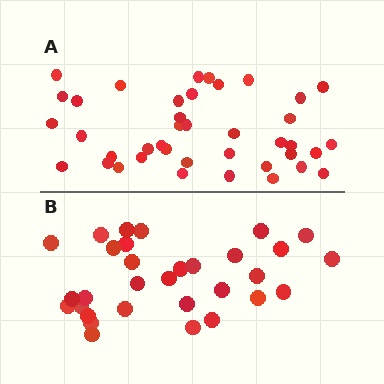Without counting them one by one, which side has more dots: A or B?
Region A (the top region) has more dots.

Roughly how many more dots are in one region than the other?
Region A has roughly 8 or so more dots than region B.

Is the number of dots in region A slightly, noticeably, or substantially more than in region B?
Region A has noticeably more, but not dramatically so. The ratio is roughly 1.3 to 1.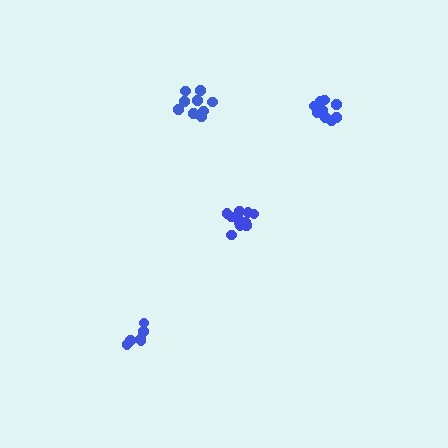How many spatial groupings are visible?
There are 4 spatial groupings.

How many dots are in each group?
Group 1: 7 dots, Group 2: 11 dots, Group 3: 10 dots, Group 4: 9 dots (37 total).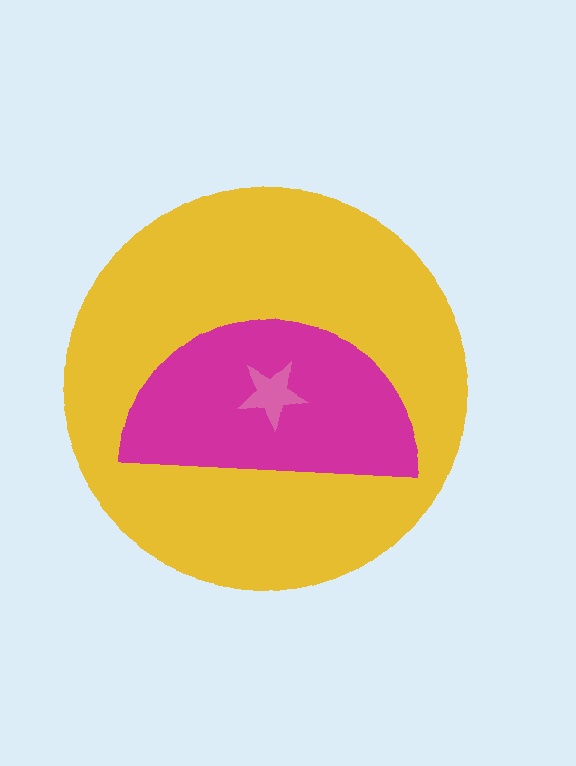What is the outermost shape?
The yellow circle.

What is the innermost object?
The pink star.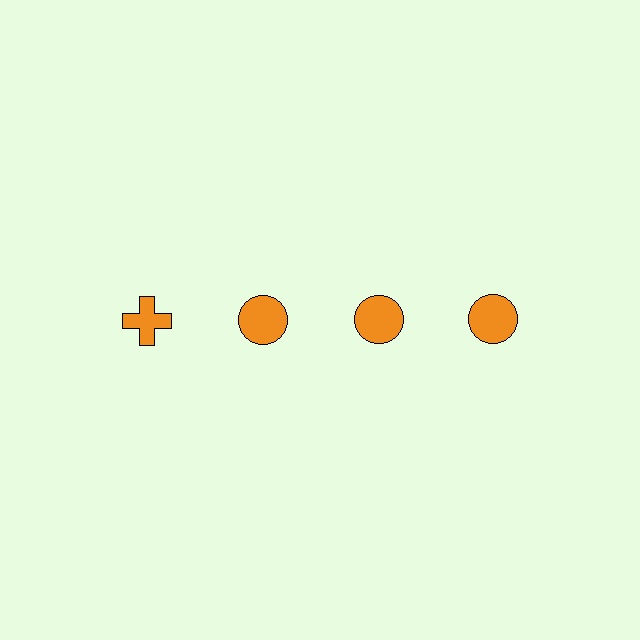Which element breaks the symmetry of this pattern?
The orange cross in the top row, leftmost column breaks the symmetry. All other shapes are orange circles.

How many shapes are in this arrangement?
There are 4 shapes arranged in a grid pattern.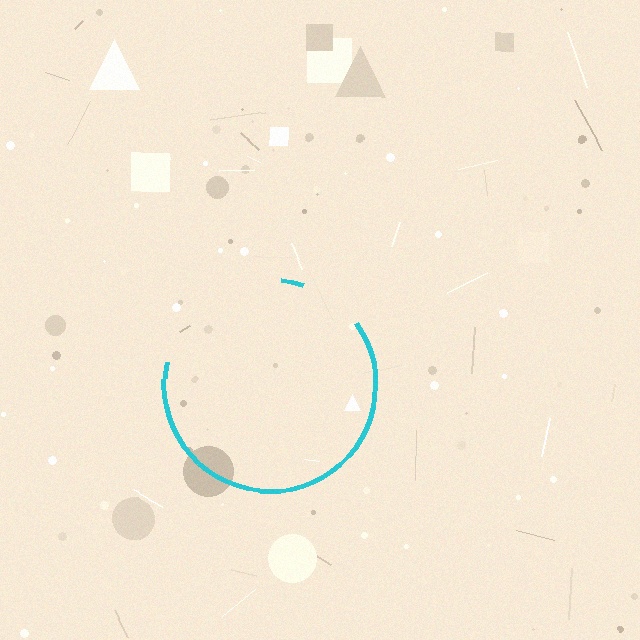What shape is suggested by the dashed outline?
The dashed outline suggests a circle.